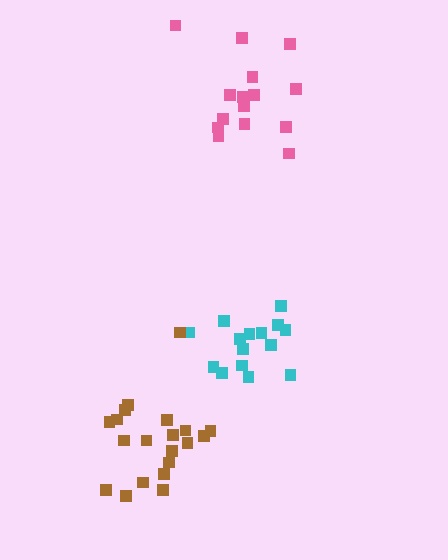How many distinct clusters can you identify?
There are 3 distinct clusters.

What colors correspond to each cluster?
The clusters are colored: cyan, brown, pink.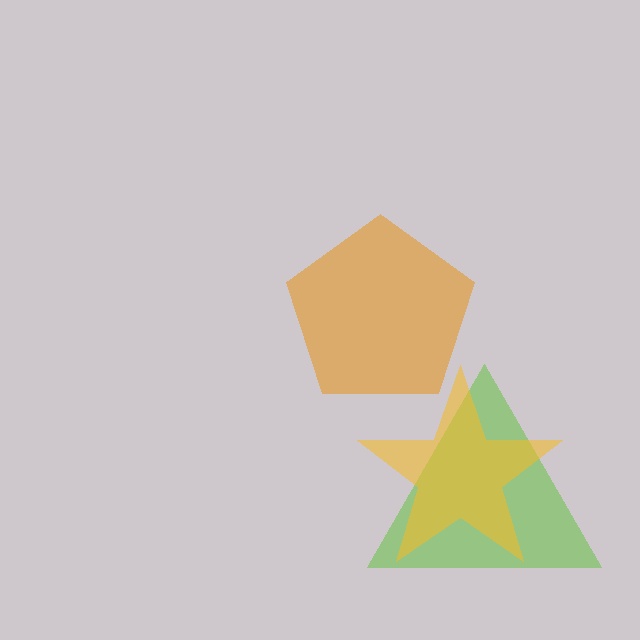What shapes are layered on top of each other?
The layered shapes are: a lime triangle, an orange pentagon, a yellow star.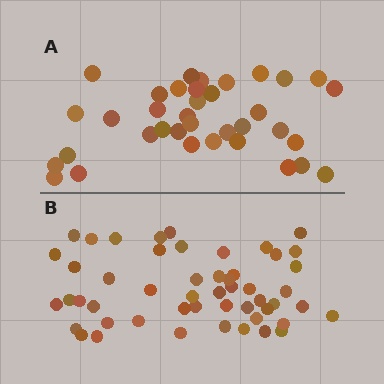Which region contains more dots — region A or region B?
Region B (the bottom region) has more dots.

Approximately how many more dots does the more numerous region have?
Region B has approximately 15 more dots than region A.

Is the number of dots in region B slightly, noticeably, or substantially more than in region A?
Region B has noticeably more, but not dramatically so. The ratio is roughly 1.4 to 1.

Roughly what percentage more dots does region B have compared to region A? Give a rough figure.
About 40% more.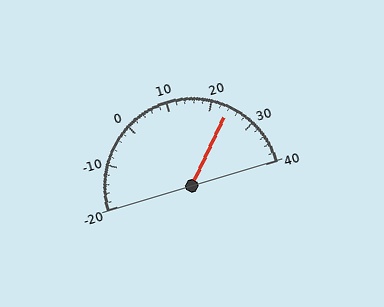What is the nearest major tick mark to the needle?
The nearest major tick mark is 20.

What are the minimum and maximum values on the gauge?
The gauge ranges from -20 to 40.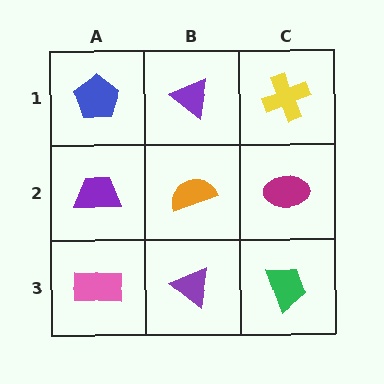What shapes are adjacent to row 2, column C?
A yellow cross (row 1, column C), a green trapezoid (row 3, column C), an orange semicircle (row 2, column B).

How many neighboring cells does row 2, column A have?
3.